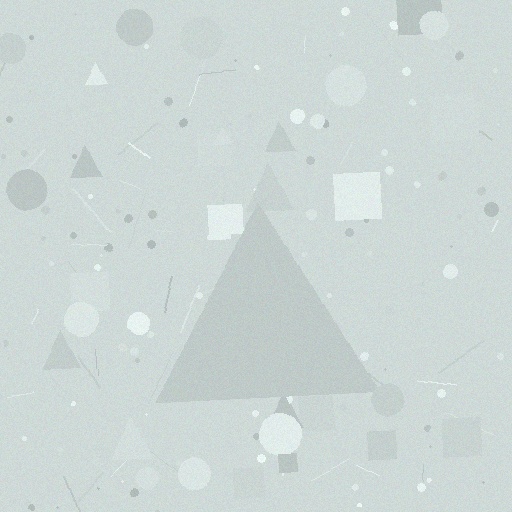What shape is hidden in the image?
A triangle is hidden in the image.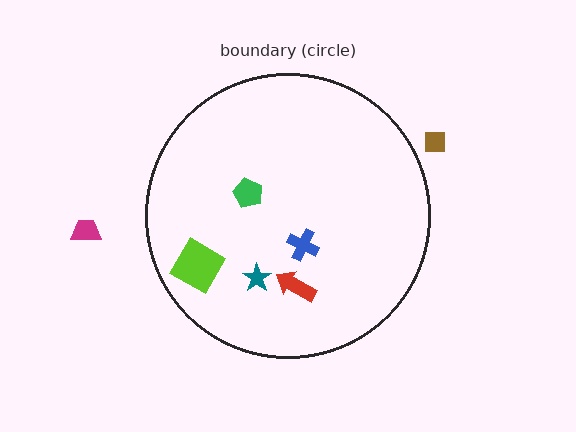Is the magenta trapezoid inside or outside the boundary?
Outside.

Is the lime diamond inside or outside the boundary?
Inside.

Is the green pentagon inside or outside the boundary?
Inside.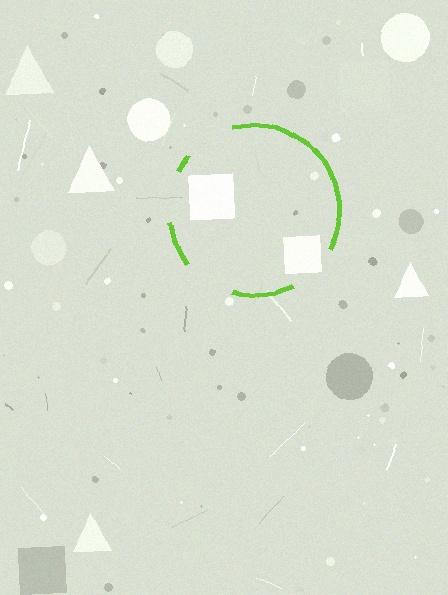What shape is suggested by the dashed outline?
The dashed outline suggests a circle.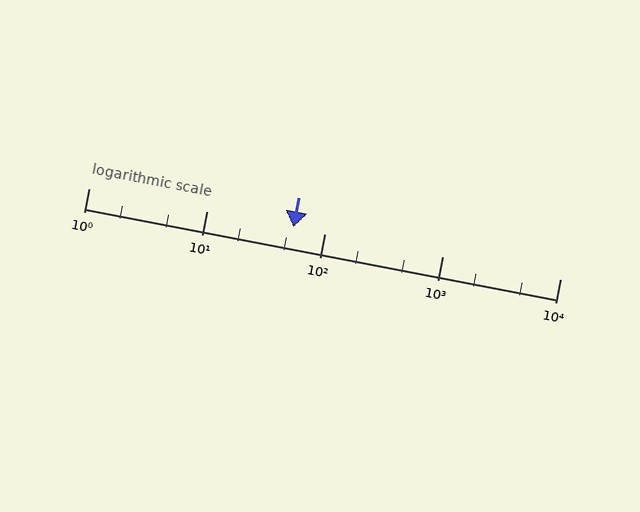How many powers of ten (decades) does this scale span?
The scale spans 4 decades, from 1 to 10000.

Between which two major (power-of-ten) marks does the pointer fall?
The pointer is between 10 and 100.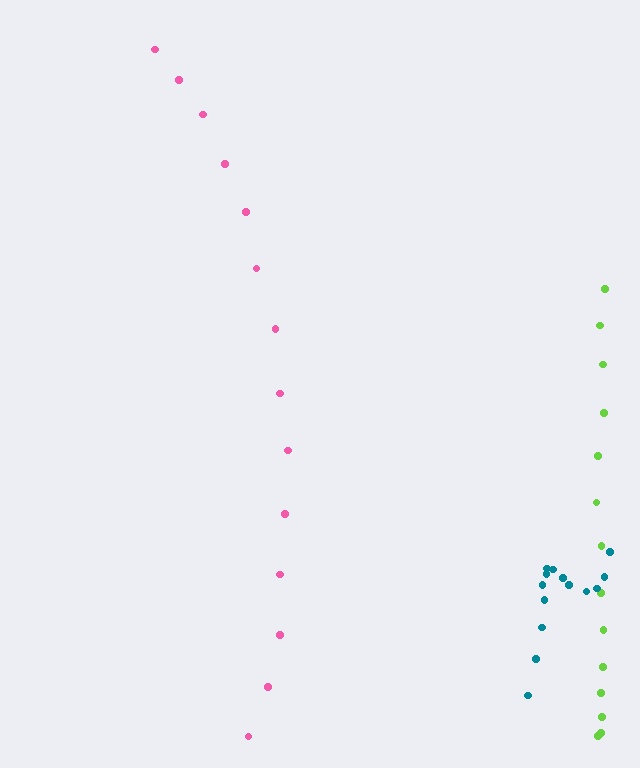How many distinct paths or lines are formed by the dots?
There are 3 distinct paths.